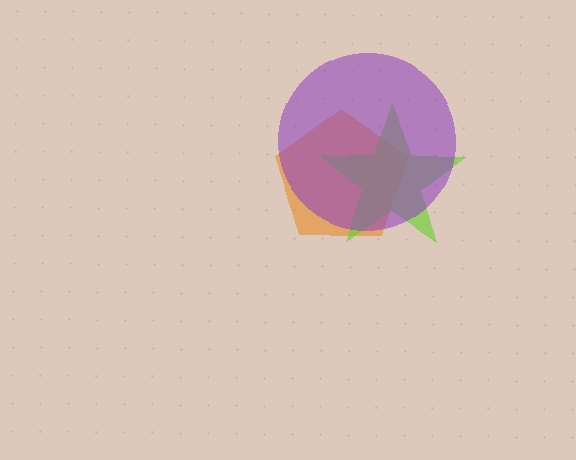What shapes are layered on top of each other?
The layered shapes are: an orange pentagon, a lime star, a purple circle.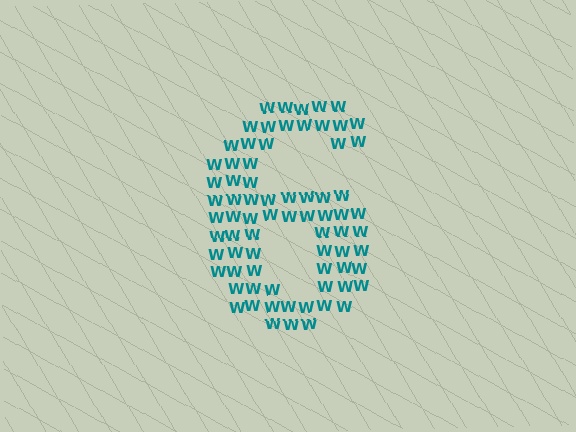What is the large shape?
The large shape is the digit 6.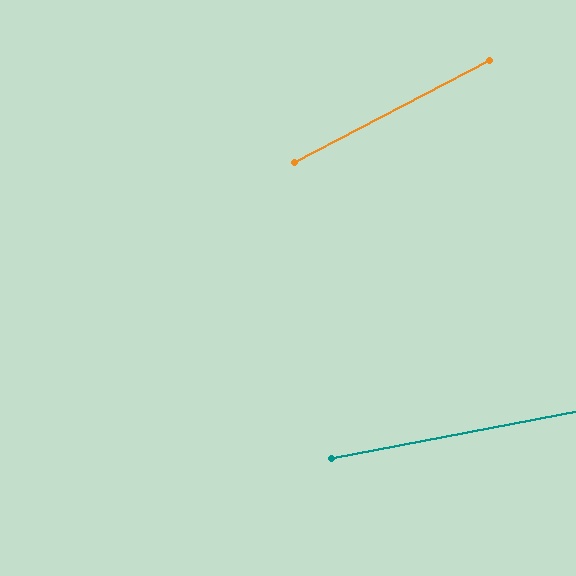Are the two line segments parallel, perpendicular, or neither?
Neither parallel nor perpendicular — they differ by about 17°.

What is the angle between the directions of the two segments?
Approximately 17 degrees.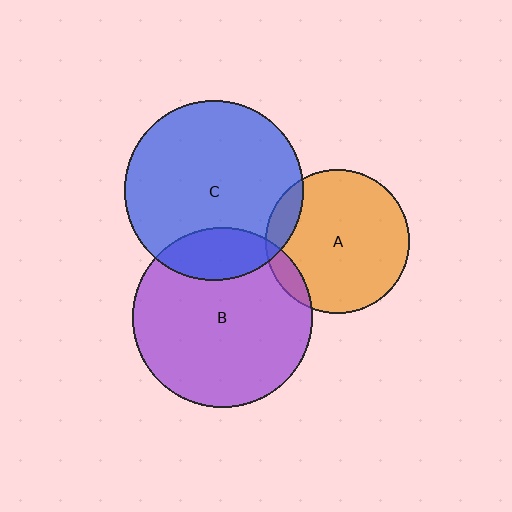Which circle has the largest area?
Circle B (purple).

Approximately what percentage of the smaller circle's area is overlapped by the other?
Approximately 10%.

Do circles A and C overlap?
Yes.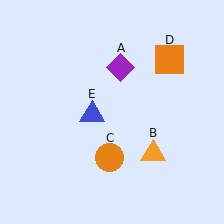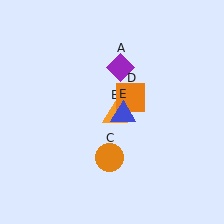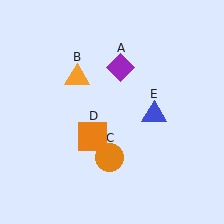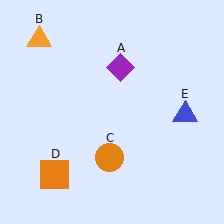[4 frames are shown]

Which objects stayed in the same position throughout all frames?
Purple diamond (object A) and orange circle (object C) remained stationary.